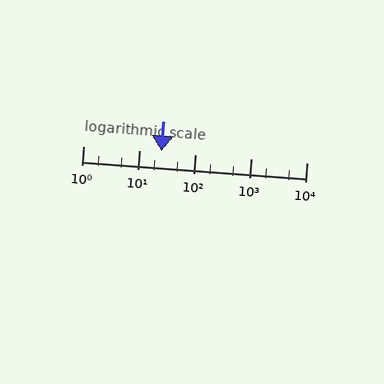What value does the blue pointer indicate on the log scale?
The pointer indicates approximately 25.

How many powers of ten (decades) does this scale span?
The scale spans 4 decades, from 1 to 10000.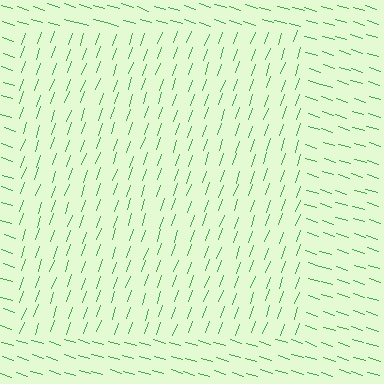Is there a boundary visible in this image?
Yes, there is a texture boundary formed by a change in line orientation.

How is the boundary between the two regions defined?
The boundary is defined purely by a change in line orientation (approximately 88 degrees difference). All lines are the same color and thickness.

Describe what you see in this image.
The image is filled with small green line segments. A rectangle region in the image has lines oriented differently from the surrounding lines, creating a visible texture boundary.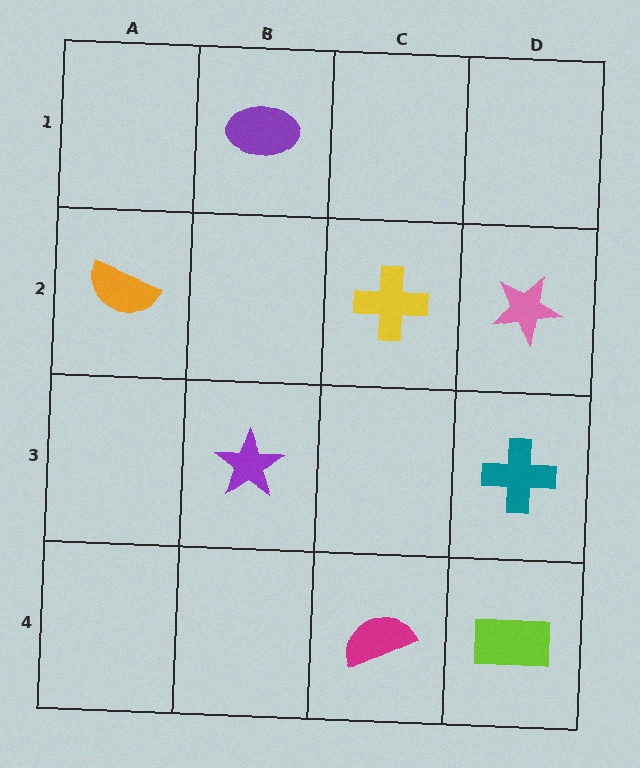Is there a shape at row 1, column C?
No, that cell is empty.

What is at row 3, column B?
A purple star.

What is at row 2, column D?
A pink star.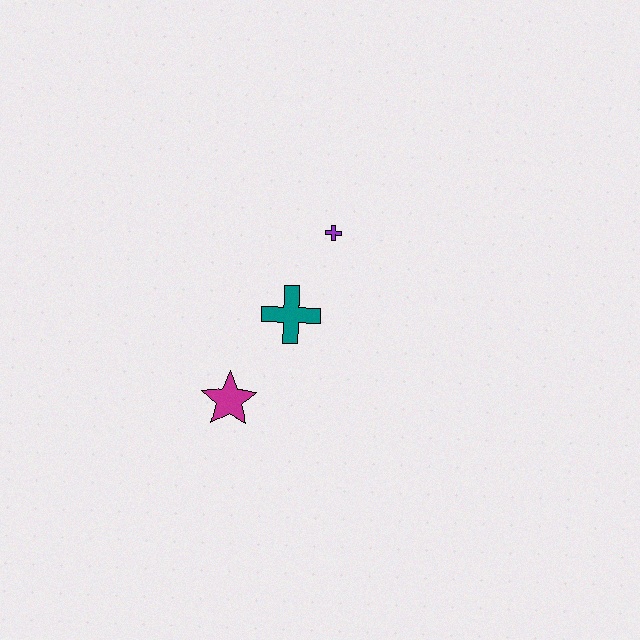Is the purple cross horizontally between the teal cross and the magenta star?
No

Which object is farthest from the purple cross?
The magenta star is farthest from the purple cross.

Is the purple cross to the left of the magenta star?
No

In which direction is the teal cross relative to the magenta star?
The teal cross is above the magenta star.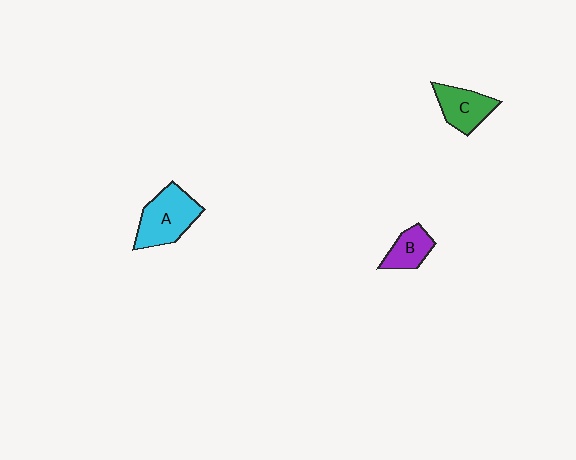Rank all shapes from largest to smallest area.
From largest to smallest: A (cyan), C (green), B (purple).